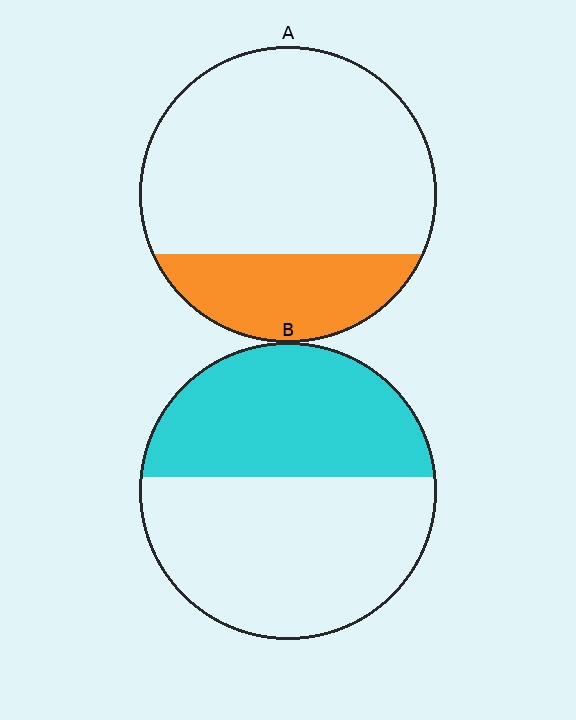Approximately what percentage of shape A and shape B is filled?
A is approximately 25% and B is approximately 45%.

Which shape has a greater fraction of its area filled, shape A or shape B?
Shape B.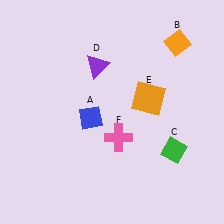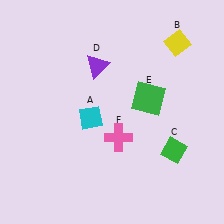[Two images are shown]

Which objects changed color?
A changed from blue to cyan. B changed from orange to yellow. E changed from orange to green.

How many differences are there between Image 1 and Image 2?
There are 3 differences between the two images.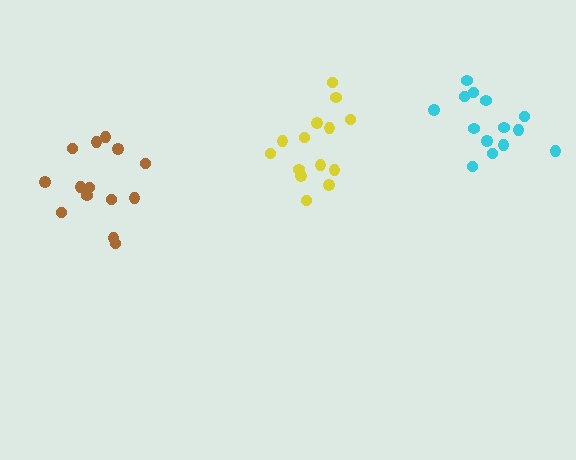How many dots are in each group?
Group 1: 14 dots, Group 2: 14 dots, Group 3: 14 dots (42 total).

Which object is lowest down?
The brown cluster is bottommost.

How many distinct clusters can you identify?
There are 3 distinct clusters.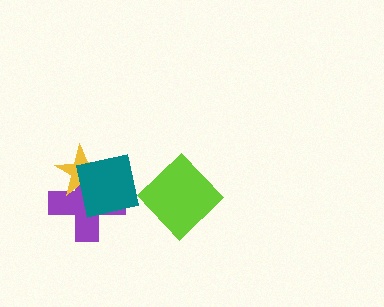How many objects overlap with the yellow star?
2 objects overlap with the yellow star.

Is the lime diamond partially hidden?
No, no other shape covers it.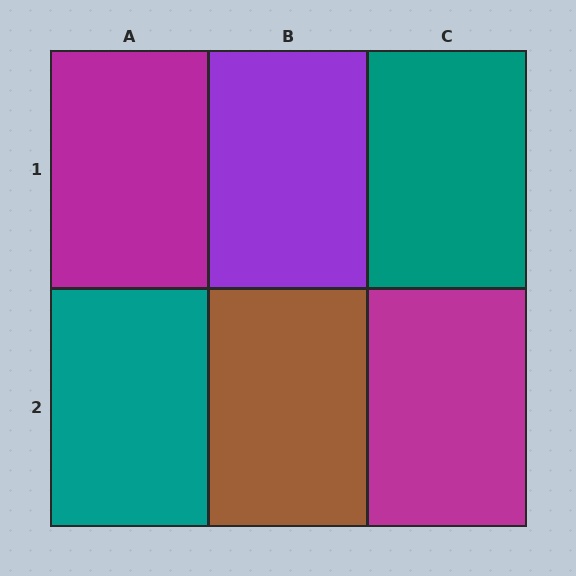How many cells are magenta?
2 cells are magenta.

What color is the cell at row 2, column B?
Brown.